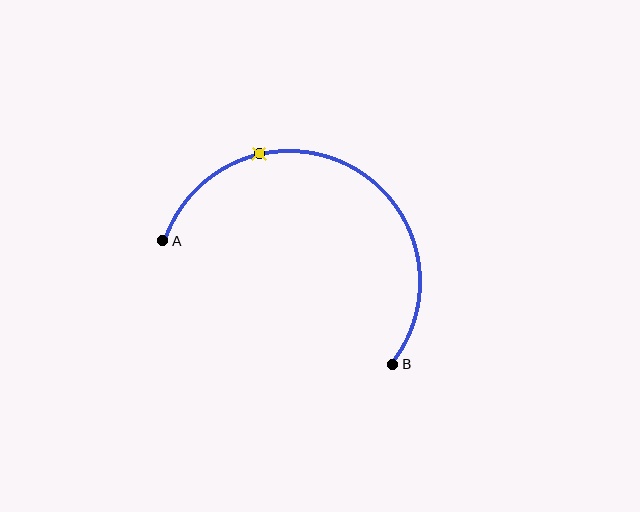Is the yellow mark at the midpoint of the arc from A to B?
No. The yellow mark lies on the arc but is closer to endpoint A. The arc midpoint would be at the point on the curve equidistant along the arc from both A and B.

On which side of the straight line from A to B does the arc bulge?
The arc bulges above the straight line connecting A and B.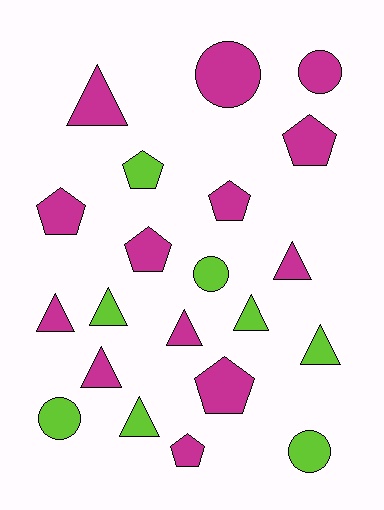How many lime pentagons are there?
There is 1 lime pentagon.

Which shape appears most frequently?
Triangle, with 9 objects.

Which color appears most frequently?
Magenta, with 13 objects.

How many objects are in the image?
There are 21 objects.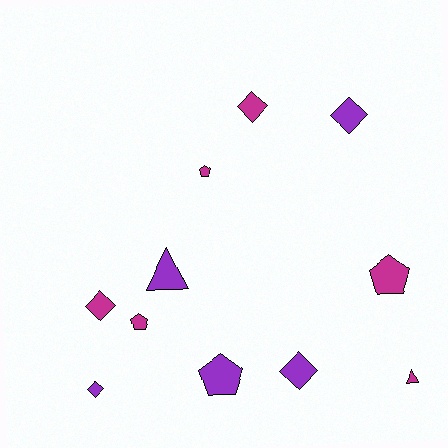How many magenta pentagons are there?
There are 3 magenta pentagons.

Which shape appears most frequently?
Diamond, with 5 objects.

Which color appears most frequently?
Magenta, with 6 objects.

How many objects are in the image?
There are 11 objects.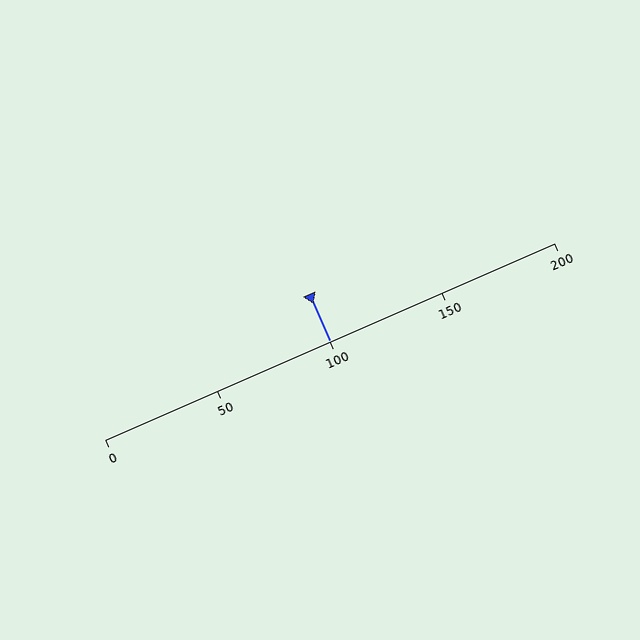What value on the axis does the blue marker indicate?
The marker indicates approximately 100.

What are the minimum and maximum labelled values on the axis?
The axis runs from 0 to 200.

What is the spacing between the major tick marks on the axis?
The major ticks are spaced 50 apart.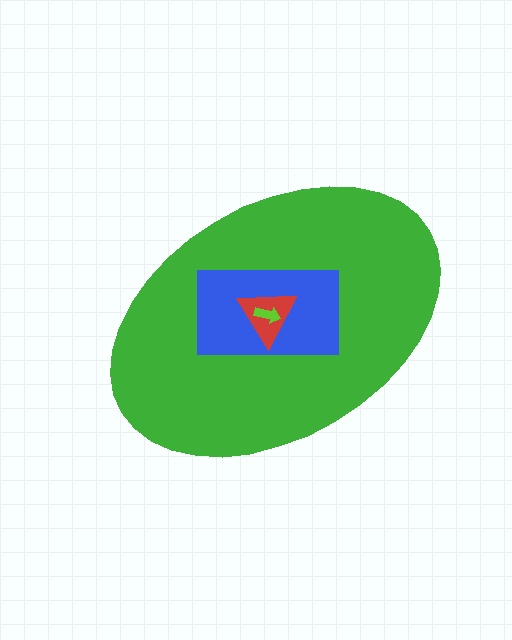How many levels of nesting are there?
4.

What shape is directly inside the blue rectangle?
The red triangle.